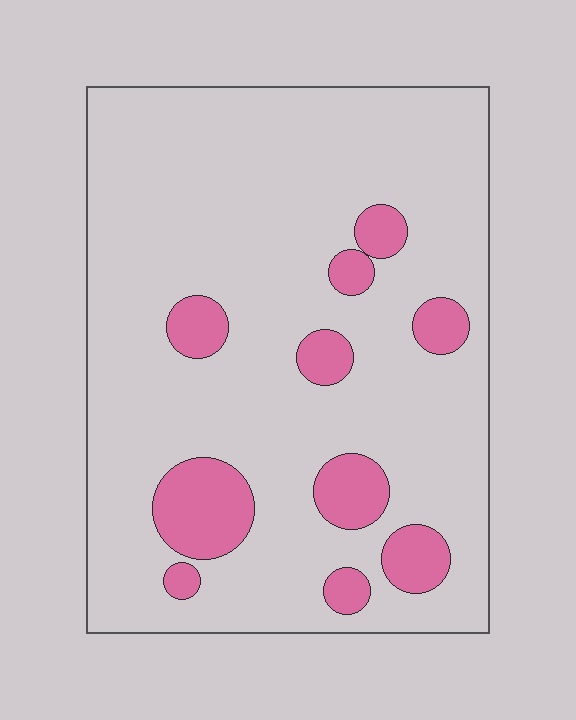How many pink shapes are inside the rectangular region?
10.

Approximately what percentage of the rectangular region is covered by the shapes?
Approximately 15%.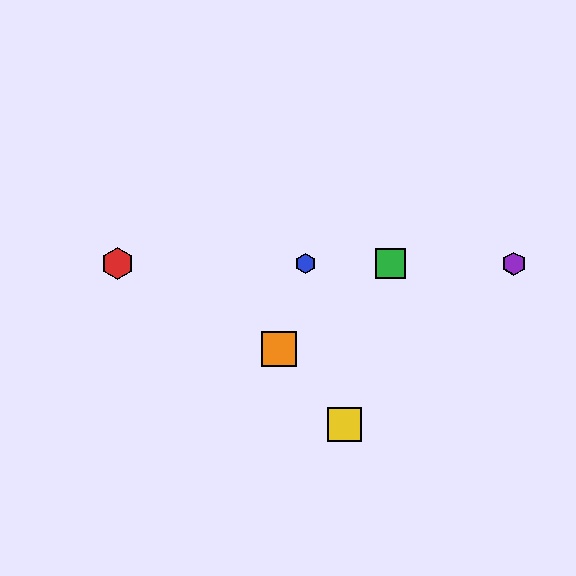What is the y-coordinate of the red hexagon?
The red hexagon is at y≈264.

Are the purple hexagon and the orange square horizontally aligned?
No, the purple hexagon is at y≈264 and the orange square is at y≈349.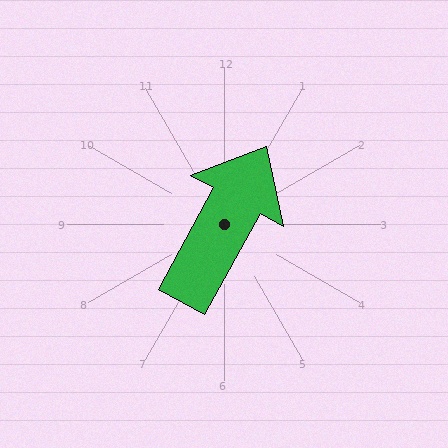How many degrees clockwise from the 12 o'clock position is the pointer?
Approximately 29 degrees.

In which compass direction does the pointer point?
Northeast.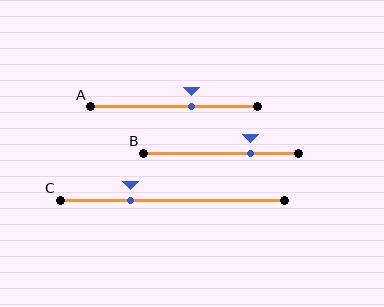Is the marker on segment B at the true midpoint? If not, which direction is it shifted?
No, the marker on segment B is shifted to the right by about 19% of the segment length.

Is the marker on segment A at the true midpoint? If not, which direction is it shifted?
No, the marker on segment A is shifted to the right by about 10% of the segment length.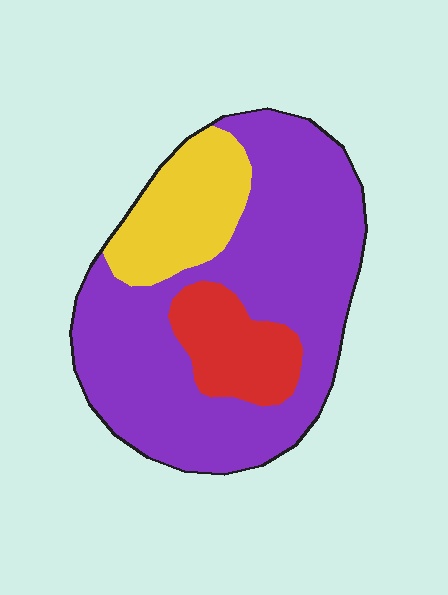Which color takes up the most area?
Purple, at roughly 70%.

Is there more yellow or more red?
Yellow.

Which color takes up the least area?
Red, at roughly 15%.